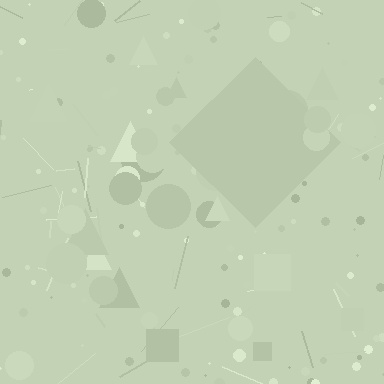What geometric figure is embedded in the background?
A diamond is embedded in the background.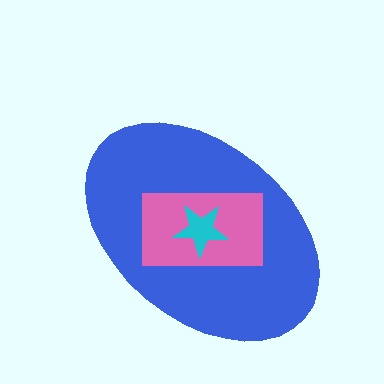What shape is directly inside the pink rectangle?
The cyan star.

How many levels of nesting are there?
3.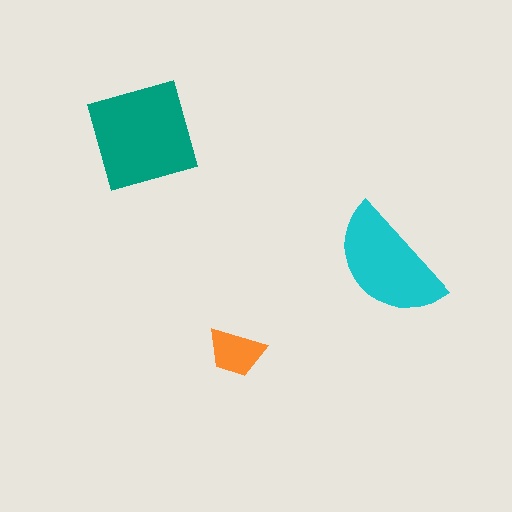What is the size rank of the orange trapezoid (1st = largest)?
3rd.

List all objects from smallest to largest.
The orange trapezoid, the cyan semicircle, the teal diamond.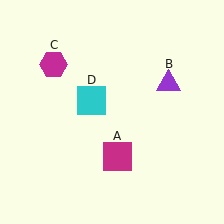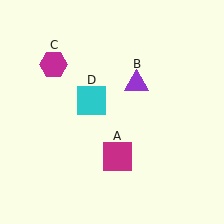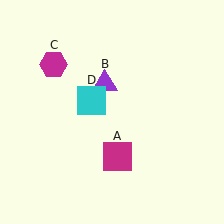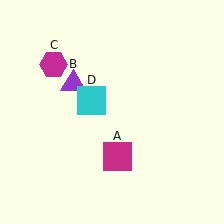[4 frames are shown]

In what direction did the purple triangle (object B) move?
The purple triangle (object B) moved left.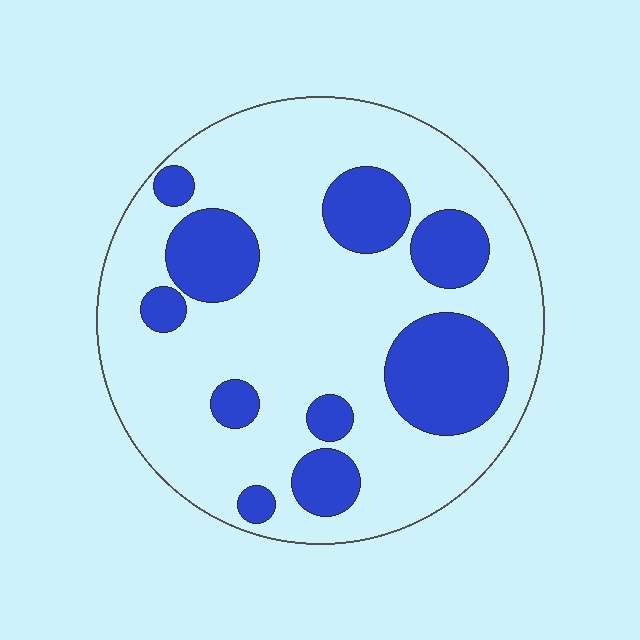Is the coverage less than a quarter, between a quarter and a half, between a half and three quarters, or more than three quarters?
Between a quarter and a half.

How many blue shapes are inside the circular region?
10.